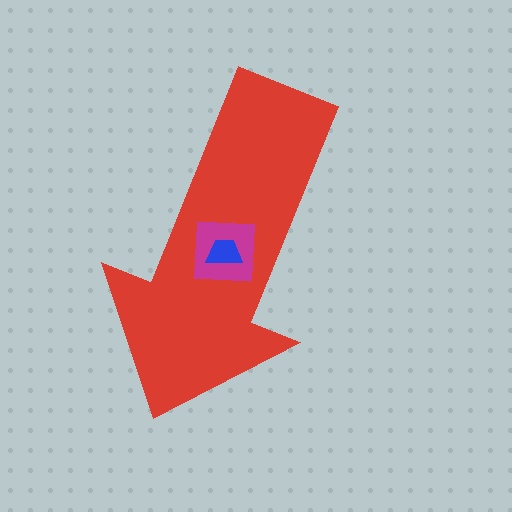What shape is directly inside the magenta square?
The blue trapezoid.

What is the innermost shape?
The blue trapezoid.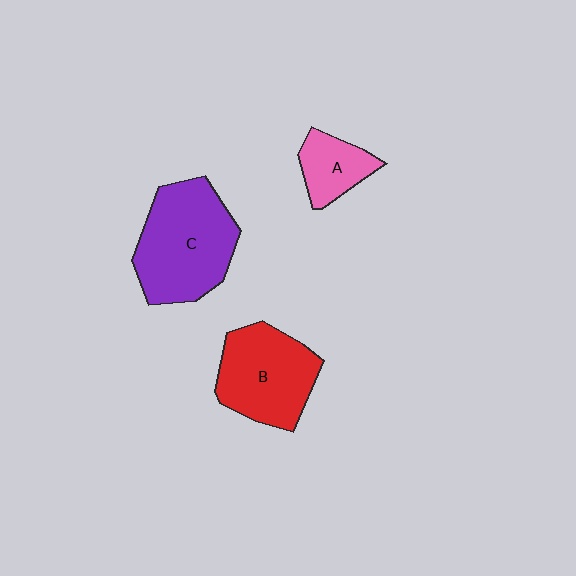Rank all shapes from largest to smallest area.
From largest to smallest: C (purple), B (red), A (pink).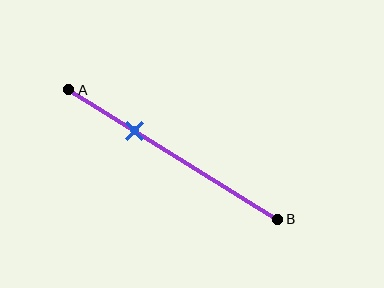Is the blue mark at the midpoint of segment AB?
No, the mark is at about 30% from A, not at the 50% midpoint.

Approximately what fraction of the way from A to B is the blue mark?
The blue mark is approximately 30% of the way from A to B.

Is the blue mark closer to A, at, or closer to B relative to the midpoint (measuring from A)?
The blue mark is closer to point A than the midpoint of segment AB.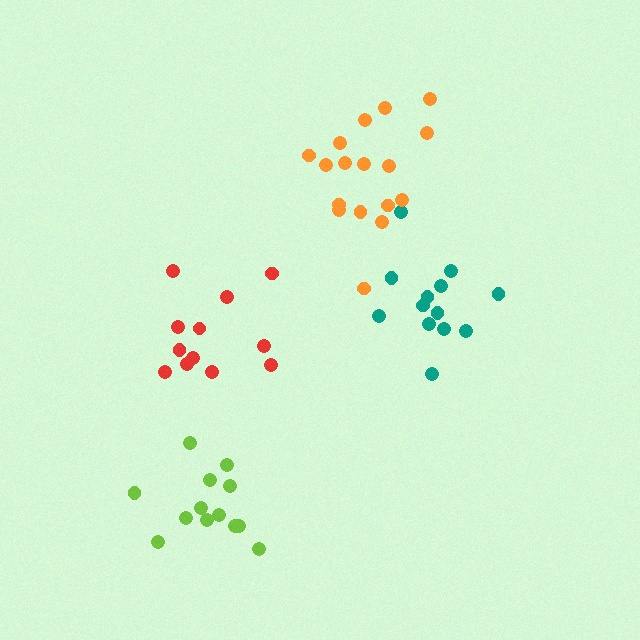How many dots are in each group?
Group 1: 13 dots, Group 2: 12 dots, Group 3: 13 dots, Group 4: 17 dots (55 total).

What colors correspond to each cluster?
The clusters are colored: teal, red, lime, orange.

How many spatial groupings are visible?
There are 4 spatial groupings.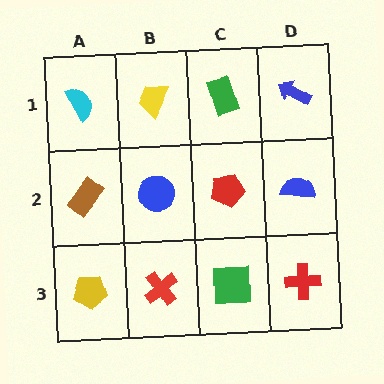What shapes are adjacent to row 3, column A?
A brown rectangle (row 2, column A), a red cross (row 3, column B).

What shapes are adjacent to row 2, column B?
A yellow trapezoid (row 1, column B), a red cross (row 3, column B), a brown rectangle (row 2, column A), a red pentagon (row 2, column C).